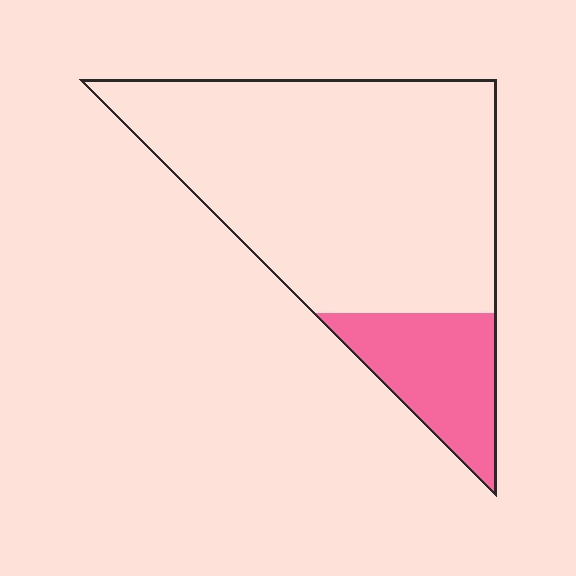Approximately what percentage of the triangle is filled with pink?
Approximately 20%.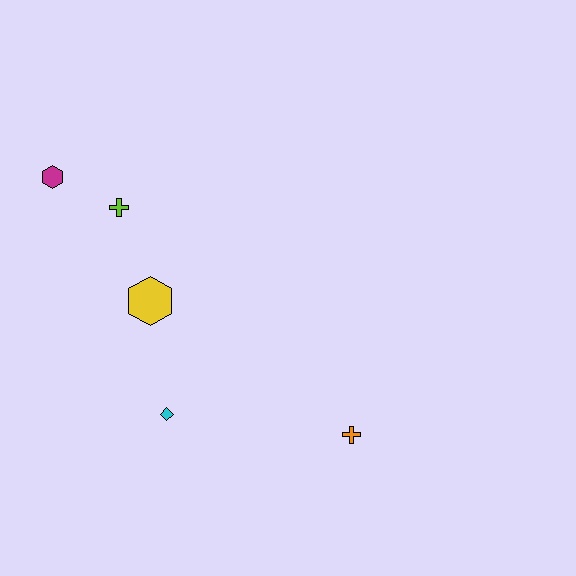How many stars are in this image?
There are no stars.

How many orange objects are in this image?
There is 1 orange object.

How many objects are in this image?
There are 5 objects.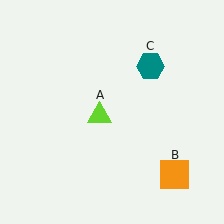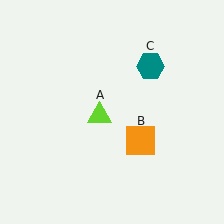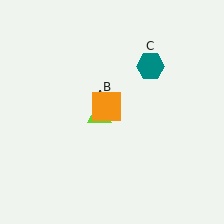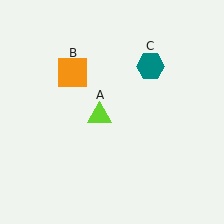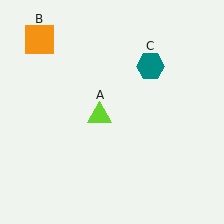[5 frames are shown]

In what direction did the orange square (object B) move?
The orange square (object B) moved up and to the left.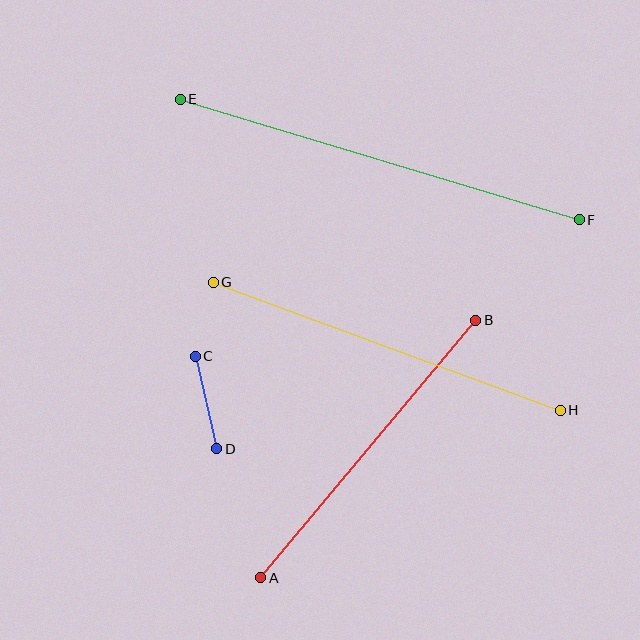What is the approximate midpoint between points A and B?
The midpoint is at approximately (368, 449) pixels.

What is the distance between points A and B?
The distance is approximately 335 pixels.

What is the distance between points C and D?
The distance is approximately 95 pixels.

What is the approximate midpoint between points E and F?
The midpoint is at approximately (380, 160) pixels.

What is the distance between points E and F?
The distance is approximately 417 pixels.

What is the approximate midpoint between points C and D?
The midpoint is at approximately (206, 402) pixels.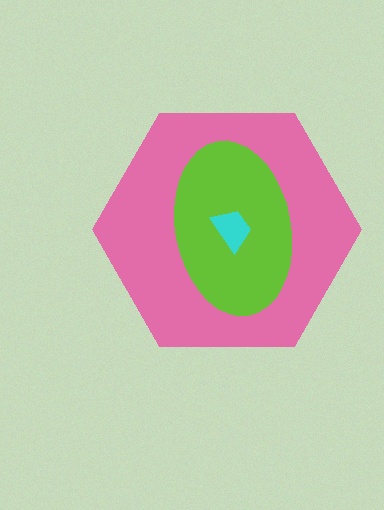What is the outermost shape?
The pink hexagon.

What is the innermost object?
The cyan trapezoid.